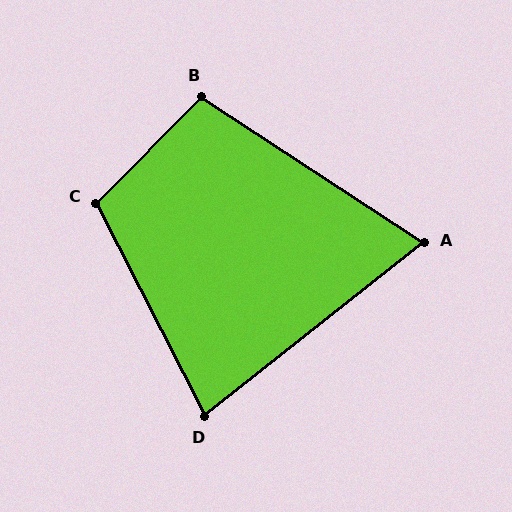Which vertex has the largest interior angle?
C, at approximately 108 degrees.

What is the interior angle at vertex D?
Approximately 79 degrees (acute).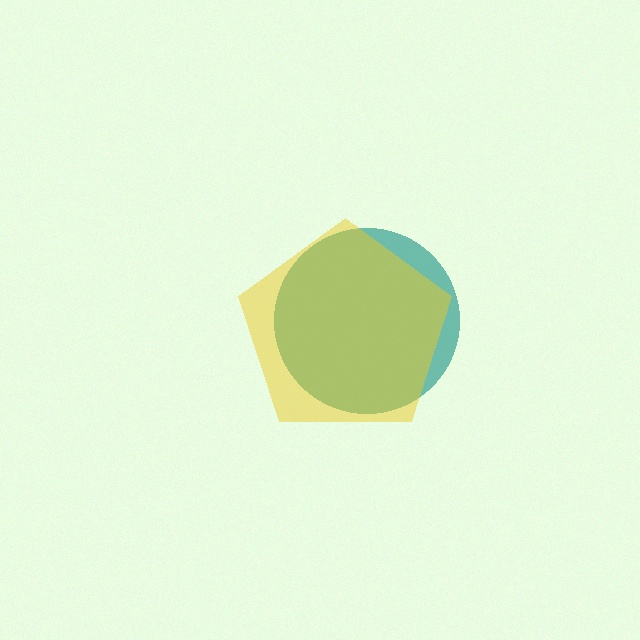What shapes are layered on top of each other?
The layered shapes are: a teal circle, a yellow pentagon.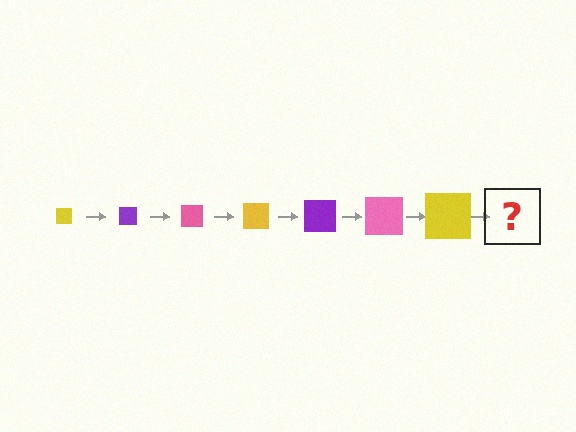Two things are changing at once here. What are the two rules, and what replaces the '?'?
The two rules are that the square grows larger each step and the color cycles through yellow, purple, and pink. The '?' should be a purple square, larger than the previous one.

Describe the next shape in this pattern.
It should be a purple square, larger than the previous one.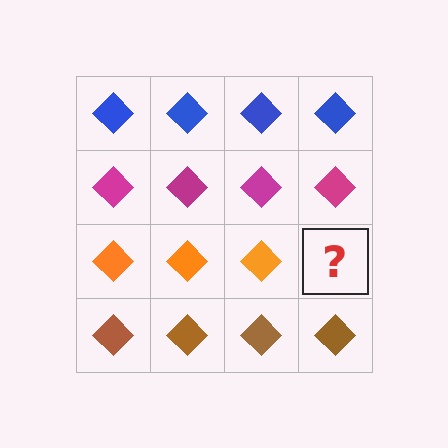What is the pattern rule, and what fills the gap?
The rule is that each row has a consistent color. The gap should be filled with an orange diamond.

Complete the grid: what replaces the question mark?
The question mark should be replaced with an orange diamond.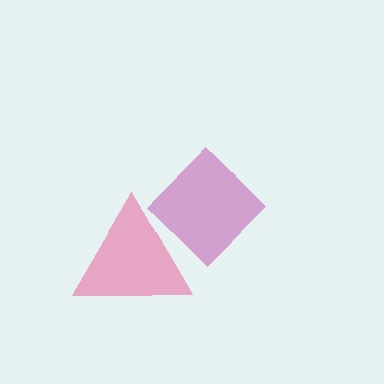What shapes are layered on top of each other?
The layered shapes are: a pink triangle, a magenta diamond.